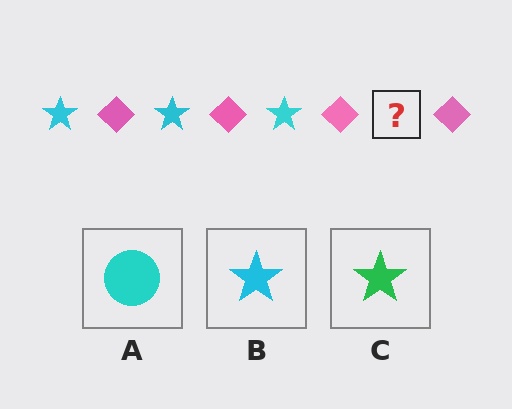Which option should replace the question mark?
Option B.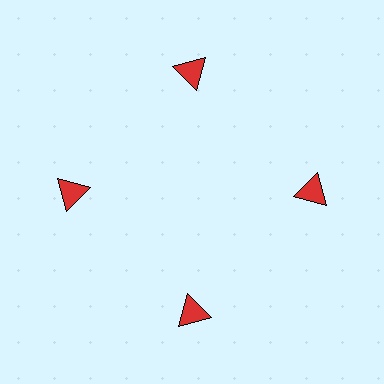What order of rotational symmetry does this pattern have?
This pattern has 4-fold rotational symmetry.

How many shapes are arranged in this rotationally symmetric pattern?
There are 4 shapes, arranged in 4 groups of 1.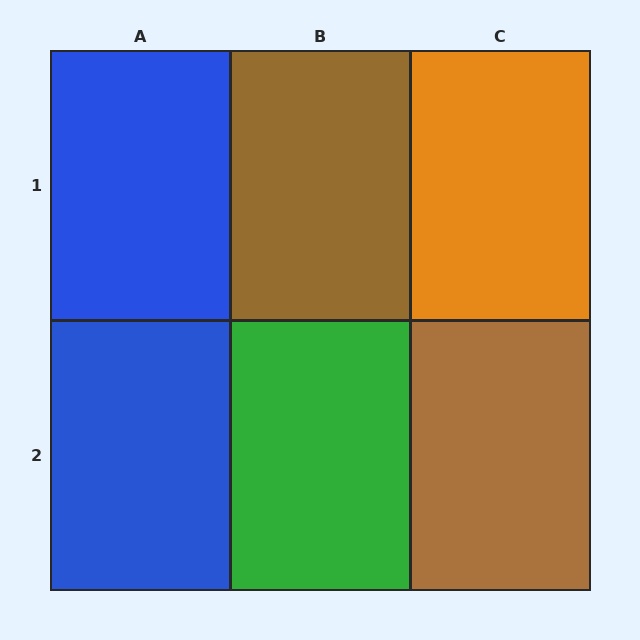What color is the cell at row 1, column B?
Brown.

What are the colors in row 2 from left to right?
Blue, green, brown.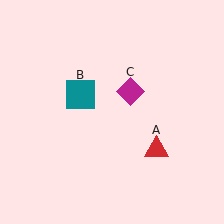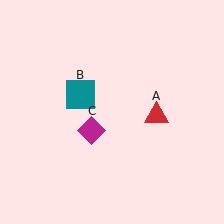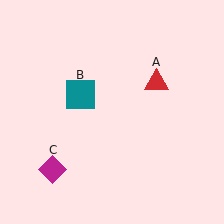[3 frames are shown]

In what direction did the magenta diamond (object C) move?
The magenta diamond (object C) moved down and to the left.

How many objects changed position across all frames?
2 objects changed position: red triangle (object A), magenta diamond (object C).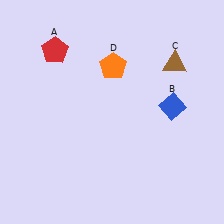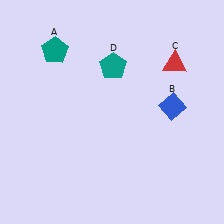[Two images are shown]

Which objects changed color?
A changed from red to teal. C changed from brown to red. D changed from orange to teal.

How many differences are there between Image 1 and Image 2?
There are 3 differences between the two images.